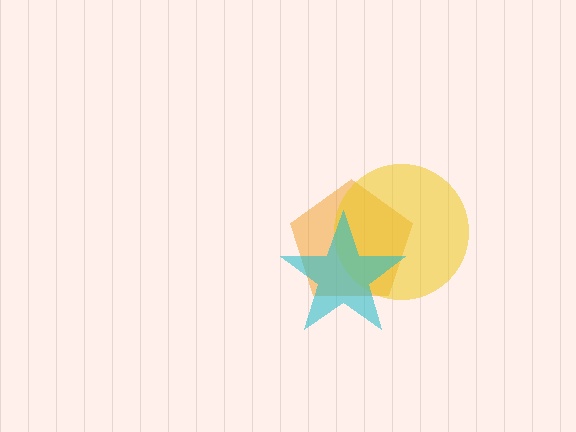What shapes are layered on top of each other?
The layered shapes are: an orange pentagon, a yellow circle, a cyan star.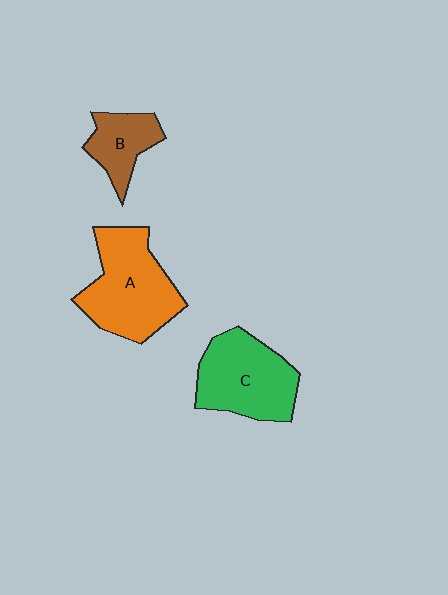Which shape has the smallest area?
Shape B (brown).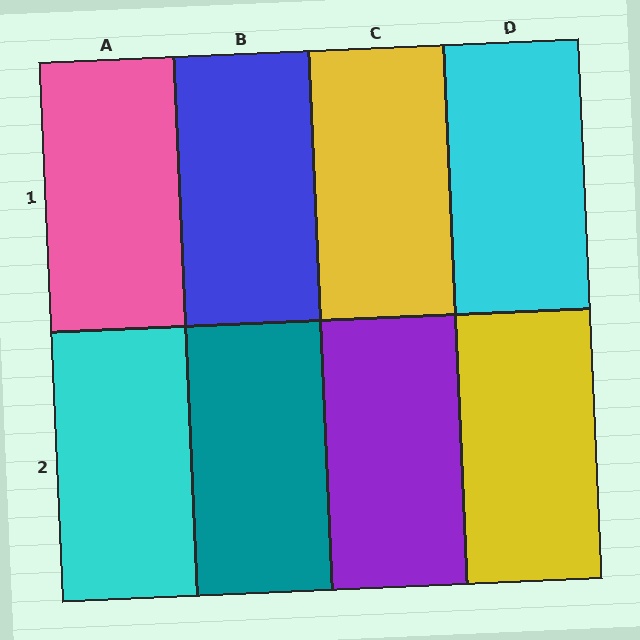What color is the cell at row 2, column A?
Cyan.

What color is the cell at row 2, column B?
Teal.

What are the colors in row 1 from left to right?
Pink, blue, yellow, cyan.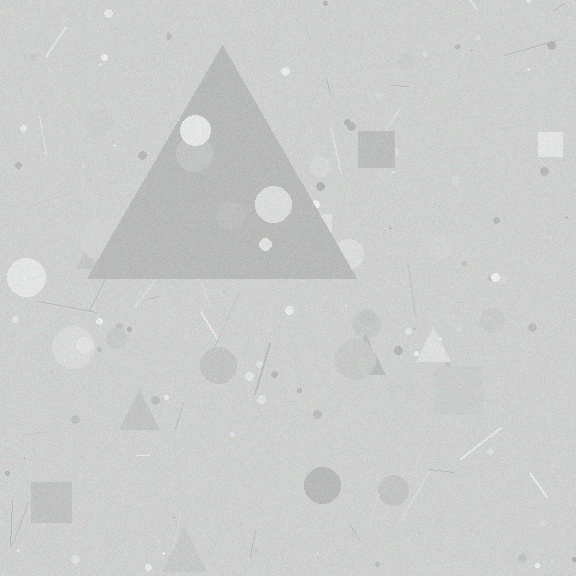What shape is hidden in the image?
A triangle is hidden in the image.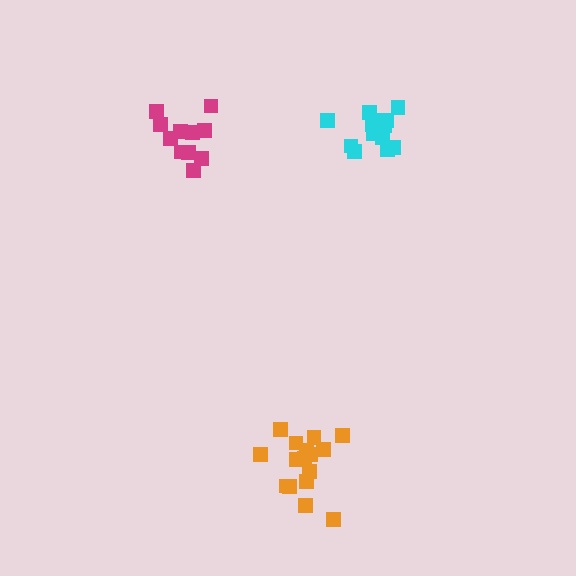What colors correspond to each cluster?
The clusters are colored: cyan, magenta, orange.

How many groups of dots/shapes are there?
There are 3 groups.